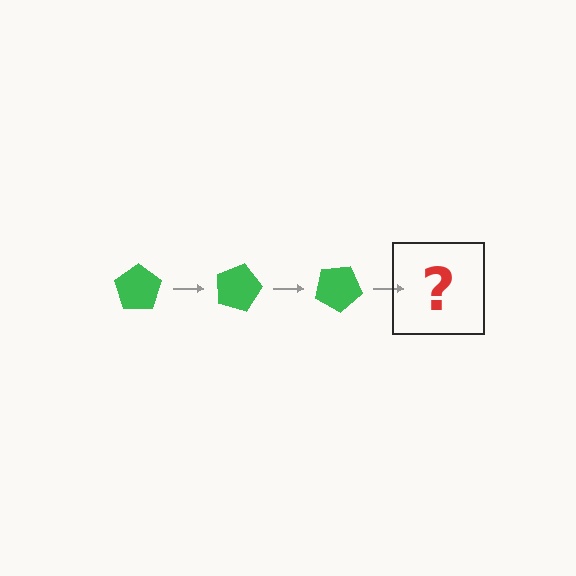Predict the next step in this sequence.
The next step is a green pentagon rotated 45 degrees.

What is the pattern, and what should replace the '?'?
The pattern is that the pentagon rotates 15 degrees each step. The '?' should be a green pentagon rotated 45 degrees.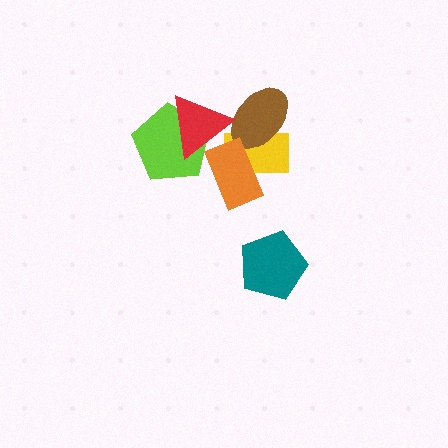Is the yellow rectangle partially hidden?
Yes, it is partially covered by another shape.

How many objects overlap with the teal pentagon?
0 objects overlap with the teal pentagon.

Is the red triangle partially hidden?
Yes, it is partially covered by another shape.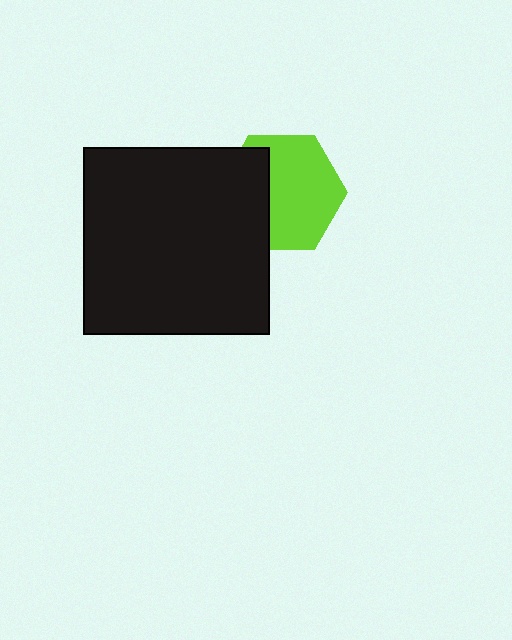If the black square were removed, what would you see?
You would see the complete lime hexagon.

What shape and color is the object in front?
The object in front is a black square.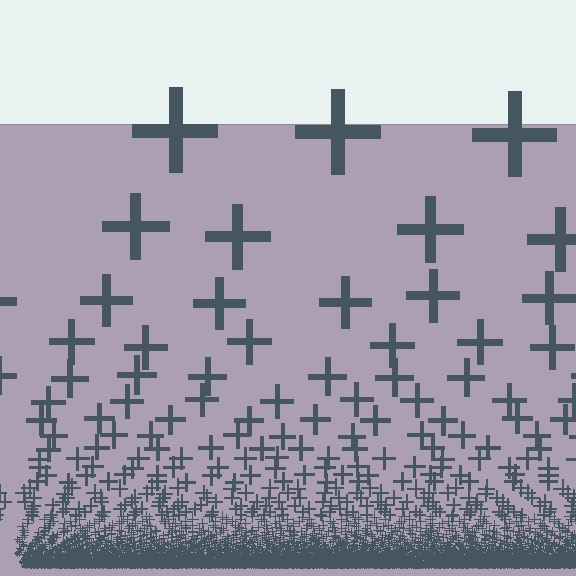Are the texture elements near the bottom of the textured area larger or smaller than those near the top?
Smaller. The gradient is inverted — elements near the bottom are smaller and denser.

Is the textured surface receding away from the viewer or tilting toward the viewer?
The surface appears to tilt toward the viewer. Texture elements get larger and sparser toward the top.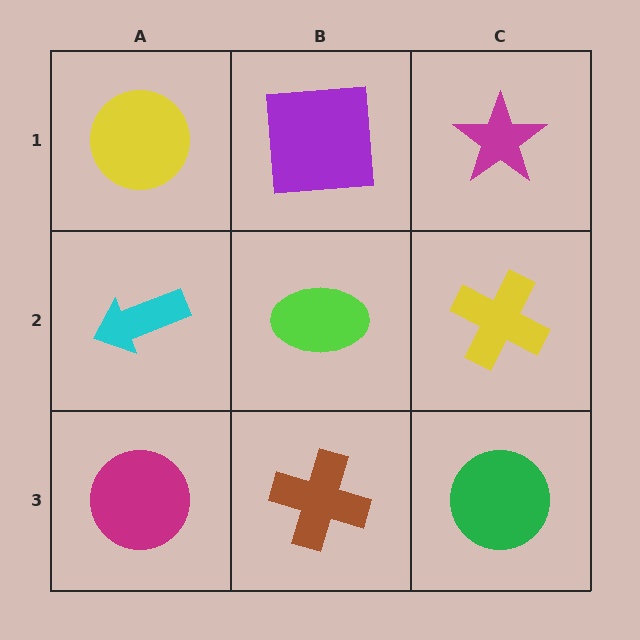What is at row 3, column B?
A brown cross.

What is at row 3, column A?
A magenta circle.